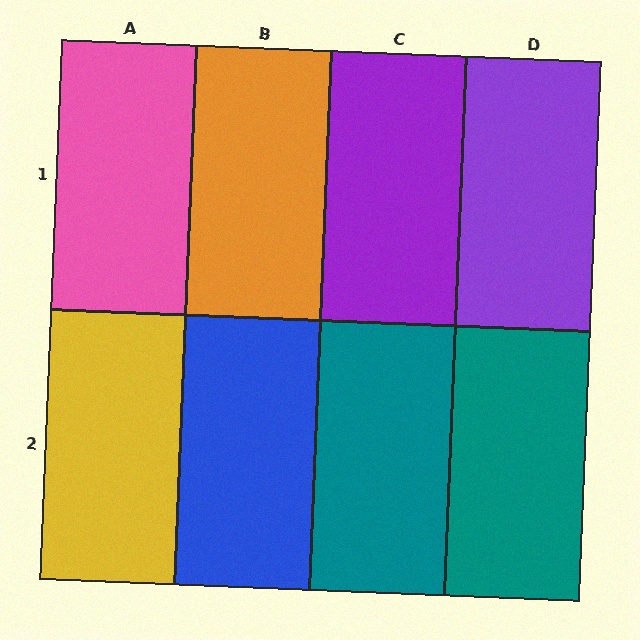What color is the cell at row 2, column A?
Yellow.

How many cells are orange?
1 cell is orange.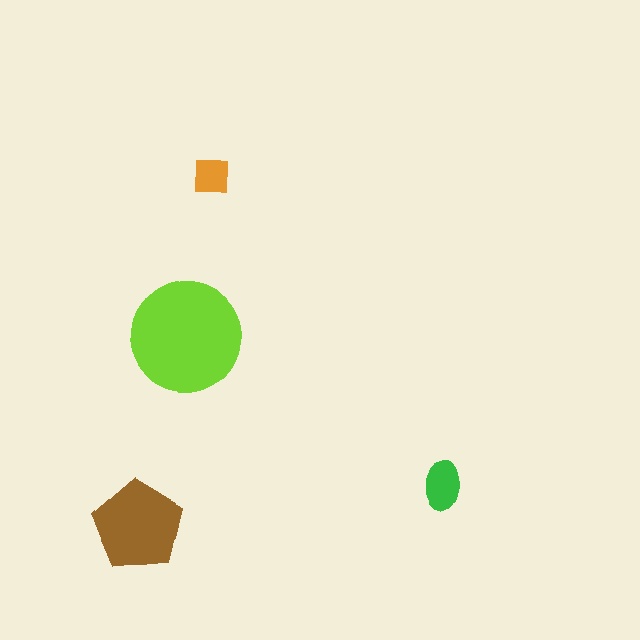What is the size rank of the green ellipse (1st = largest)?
3rd.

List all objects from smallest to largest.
The orange square, the green ellipse, the brown pentagon, the lime circle.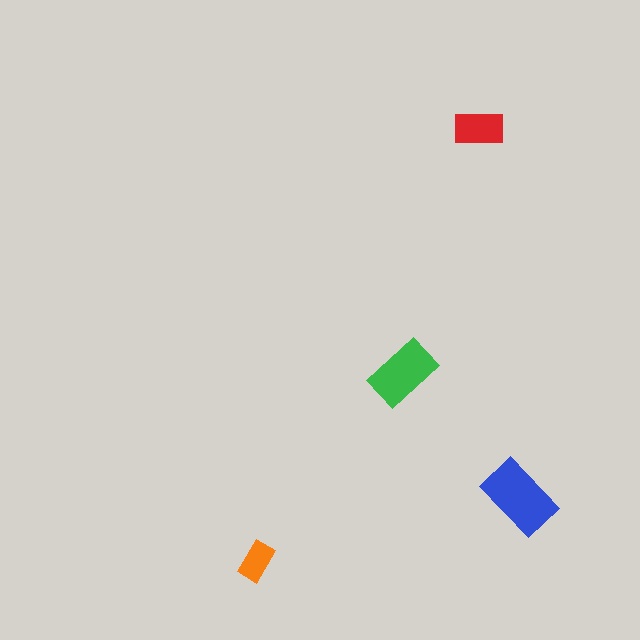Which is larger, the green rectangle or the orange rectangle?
The green one.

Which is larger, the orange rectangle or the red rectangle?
The red one.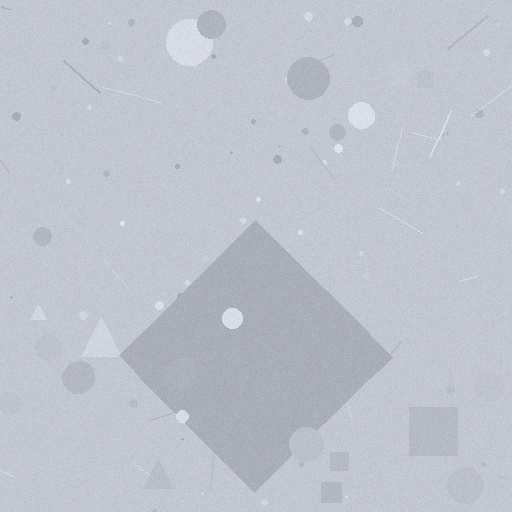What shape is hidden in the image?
A diamond is hidden in the image.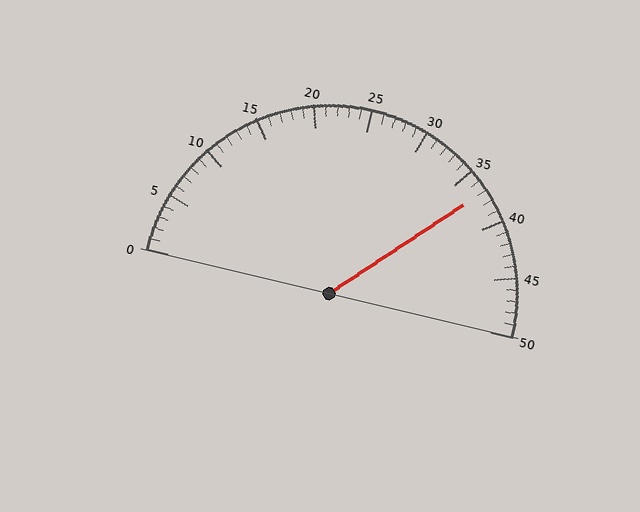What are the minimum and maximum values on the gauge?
The gauge ranges from 0 to 50.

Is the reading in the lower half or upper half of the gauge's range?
The reading is in the upper half of the range (0 to 50).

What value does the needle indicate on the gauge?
The needle indicates approximately 37.